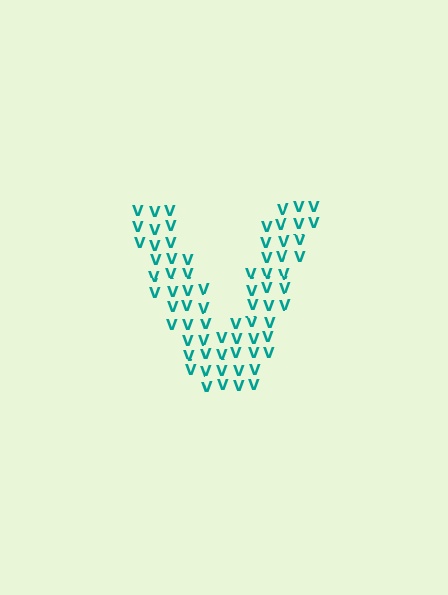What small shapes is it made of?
It is made of small letter V's.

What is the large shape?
The large shape is the letter V.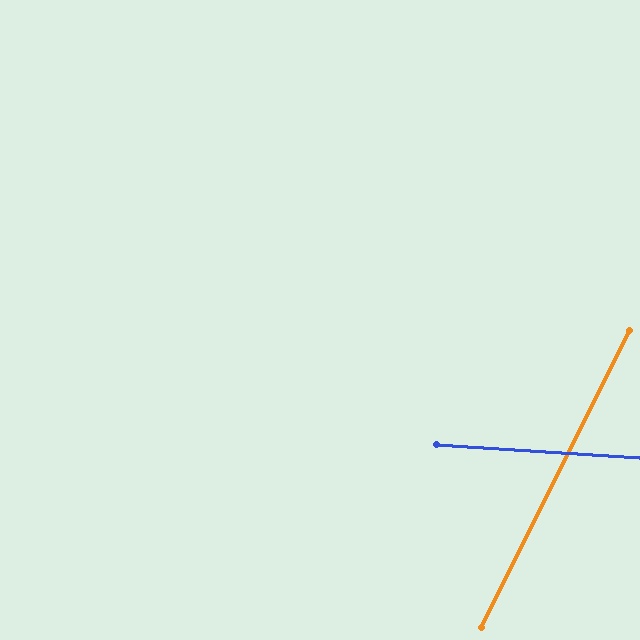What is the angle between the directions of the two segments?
Approximately 67 degrees.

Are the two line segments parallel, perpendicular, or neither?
Neither parallel nor perpendicular — they differ by about 67°.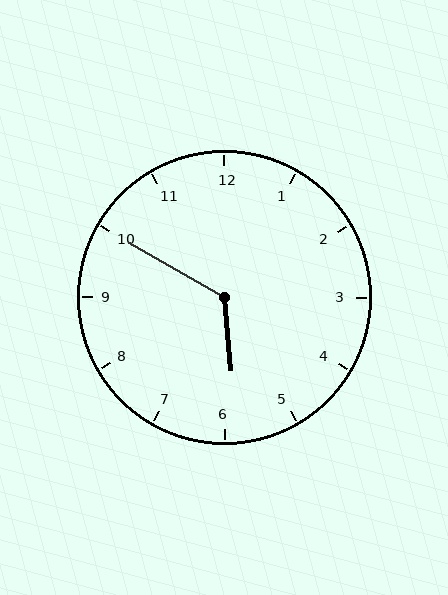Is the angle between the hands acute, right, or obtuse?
It is obtuse.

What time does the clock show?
5:50.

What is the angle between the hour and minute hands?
Approximately 125 degrees.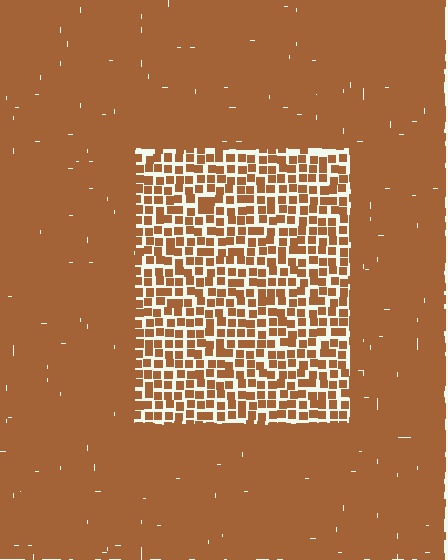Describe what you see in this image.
The image contains small brown elements arranged at two different densities. A rectangle-shaped region is visible where the elements are less densely packed than the surrounding area.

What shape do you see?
I see a rectangle.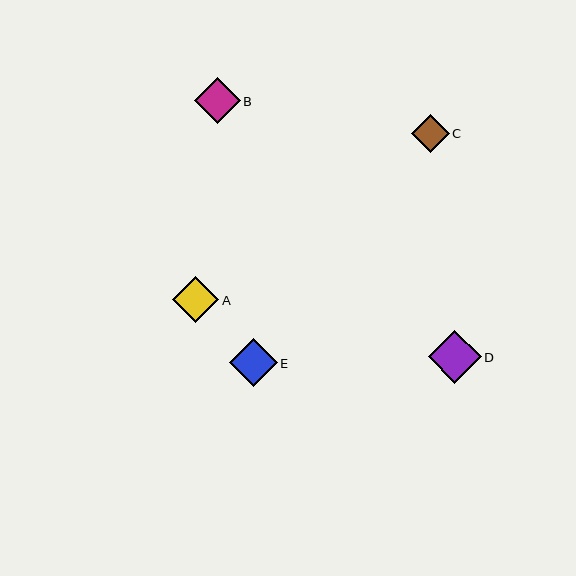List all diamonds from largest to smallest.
From largest to smallest: D, E, A, B, C.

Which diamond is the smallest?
Diamond C is the smallest with a size of approximately 38 pixels.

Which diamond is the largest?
Diamond D is the largest with a size of approximately 53 pixels.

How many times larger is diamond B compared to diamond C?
Diamond B is approximately 1.2 times the size of diamond C.